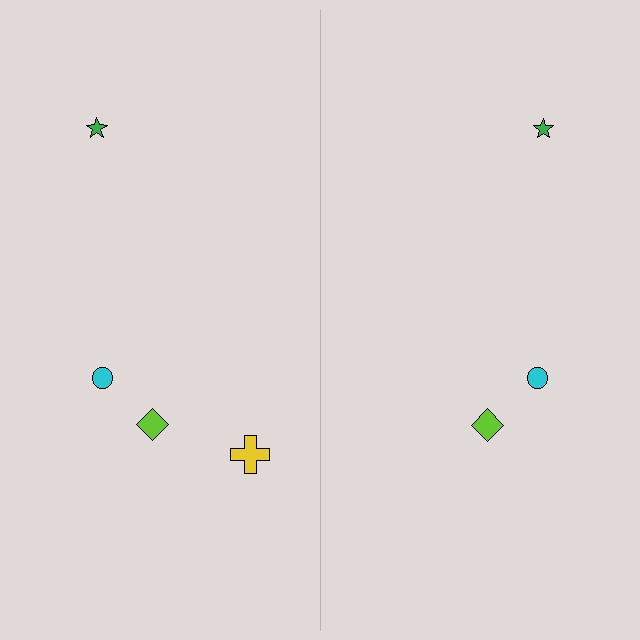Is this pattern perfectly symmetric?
No, the pattern is not perfectly symmetric. A yellow cross is missing from the right side.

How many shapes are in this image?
There are 7 shapes in this image.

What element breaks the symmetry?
A yellow cross is missing from the right side.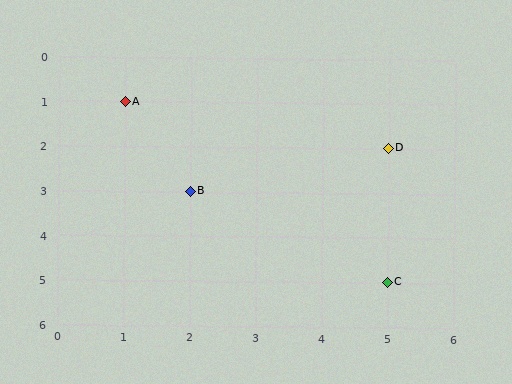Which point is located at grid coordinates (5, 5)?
Point C is at (5, 5).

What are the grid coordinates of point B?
Point B is at grid coordinates (2, 3).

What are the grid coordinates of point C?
Point C is at grid coordinates (5, 5).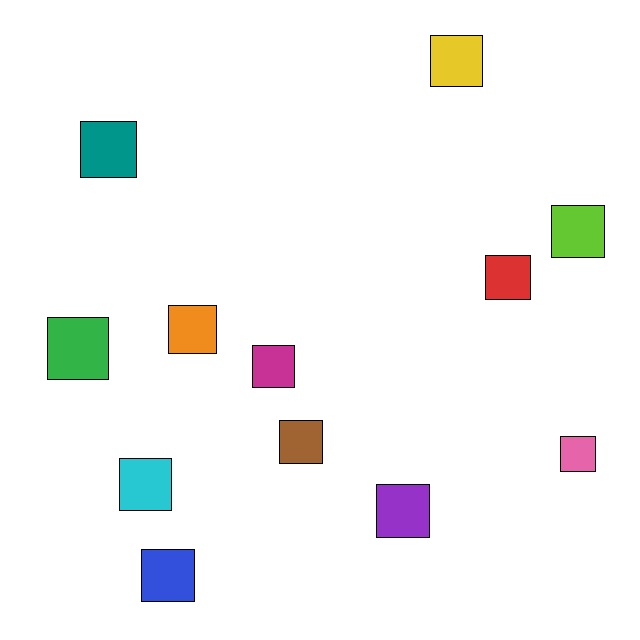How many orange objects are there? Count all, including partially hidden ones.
There is 1 orange object.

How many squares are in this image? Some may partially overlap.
There are 12 squares.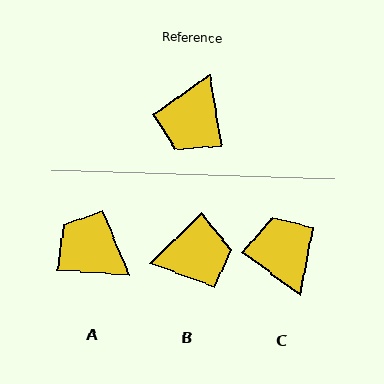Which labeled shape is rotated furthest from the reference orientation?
C, about 136 degrees away.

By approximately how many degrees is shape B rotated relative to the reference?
Approximately 125 degrees counter-clockwise.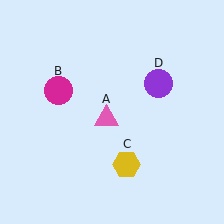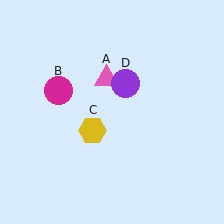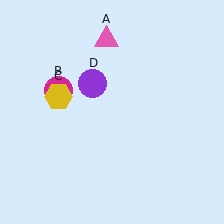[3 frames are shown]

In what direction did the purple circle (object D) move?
The purple circle (object D) moved left.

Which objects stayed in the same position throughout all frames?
Magenta circle (object B) remained stationary.